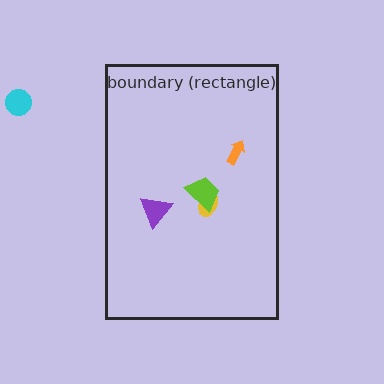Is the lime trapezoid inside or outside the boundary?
Inside.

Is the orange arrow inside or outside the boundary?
Inside.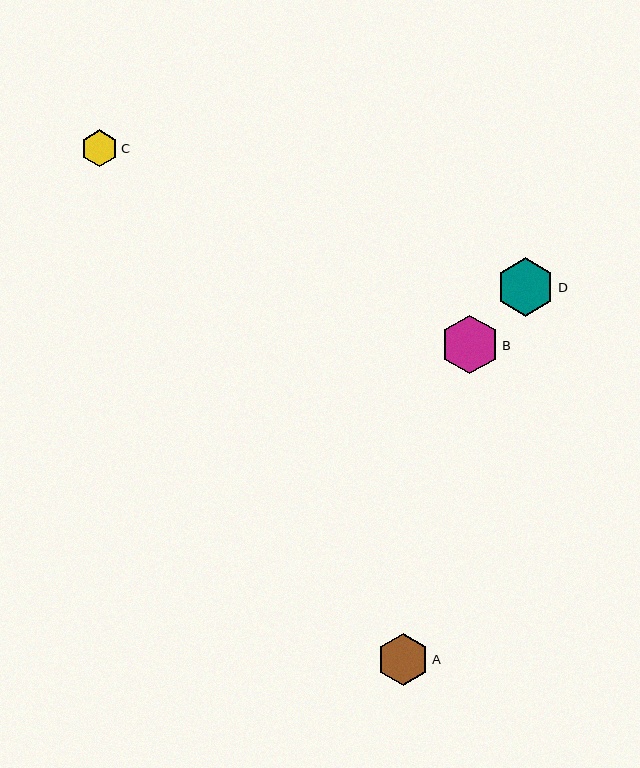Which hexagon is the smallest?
Hexagon C is the smallest with a size of approximately 37 pixels.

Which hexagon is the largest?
Hexagon B is the largest with a size of approximately 59 pixels.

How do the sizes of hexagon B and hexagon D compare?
Hexagon B and hexagon D are approximately the same size.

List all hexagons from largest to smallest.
From largest to smallest: B, D, A, C.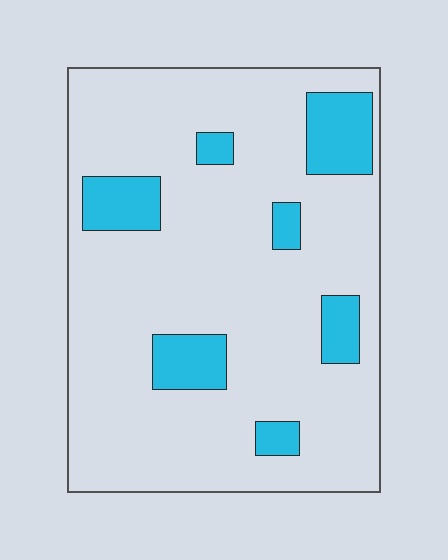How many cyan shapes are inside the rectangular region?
7.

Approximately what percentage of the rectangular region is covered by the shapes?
Approximately 15%.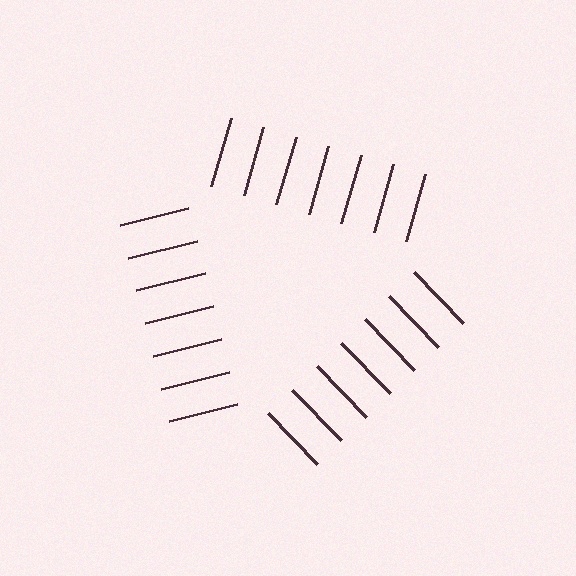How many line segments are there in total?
21 — 7 along each of the 3 edges.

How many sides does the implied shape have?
3 sides — the line-ends trace a triangle.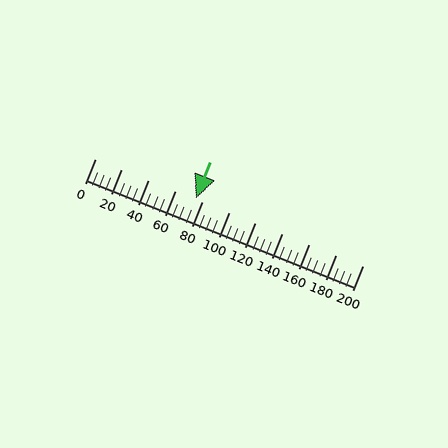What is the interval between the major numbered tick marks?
The major tick marks are spaced 20 units apart.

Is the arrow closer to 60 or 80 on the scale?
The arrow is closer to 80.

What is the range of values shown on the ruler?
The ruler shows values from 0 to 200.